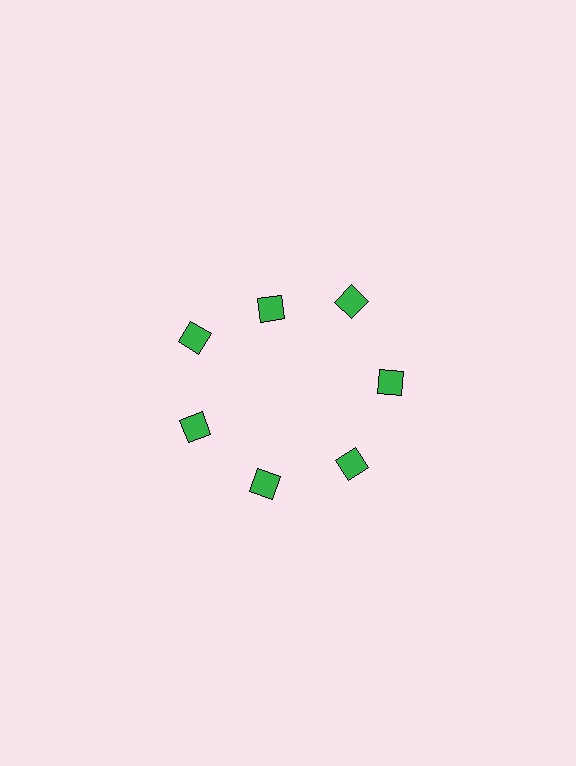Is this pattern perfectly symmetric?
No. The 7 green diamonds are arranged in a ring, but one element near the 12 o'clock position is pulled inward toward the center, breaking the 7-fold rotational symmetry.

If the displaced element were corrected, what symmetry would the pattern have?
It would have 7-fold rotational symmetry — the pattern would map onto itself every 51 degrees.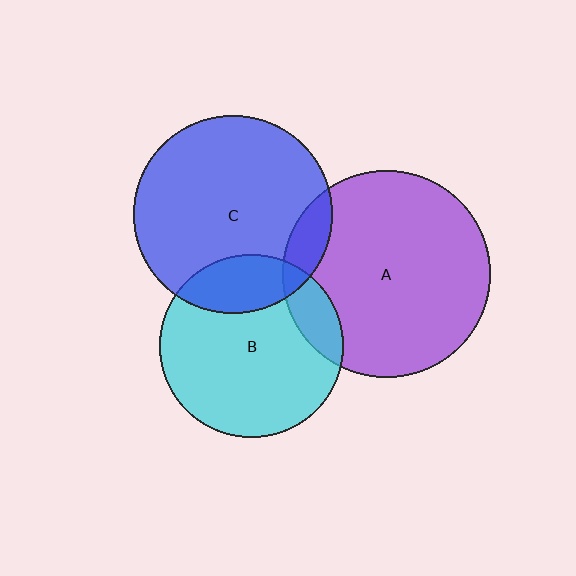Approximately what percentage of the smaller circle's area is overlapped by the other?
Approximately 20%.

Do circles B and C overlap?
Yes.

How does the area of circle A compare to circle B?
Approximately 1.3 times.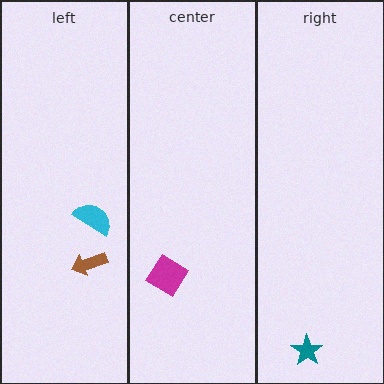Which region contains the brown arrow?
The left region.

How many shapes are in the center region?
1.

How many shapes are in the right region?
1.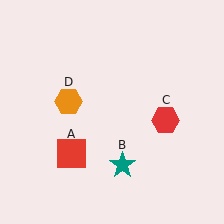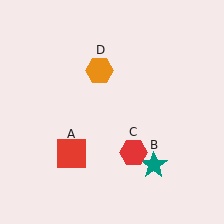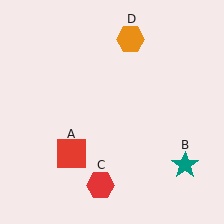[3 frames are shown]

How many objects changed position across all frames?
3 objects changed position: teal star (object B), red hexagon (object C), orange hexagon (object D).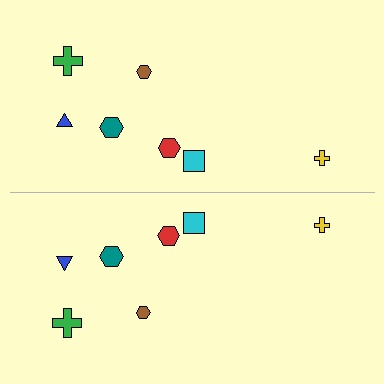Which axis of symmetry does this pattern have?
The pattern has a horizontal axis of symmetry running through the center of the image.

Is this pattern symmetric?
Yes, this pattern has bilateral (reflection) symmetry.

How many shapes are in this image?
There are 14 shapes in this image.